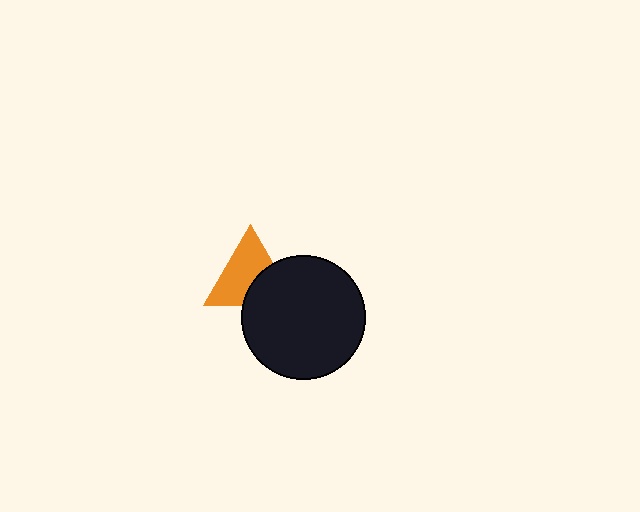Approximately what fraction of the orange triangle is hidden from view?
Roughly 36% of the orange triangle is hidden behind the black circle.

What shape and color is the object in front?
The object in front is a black circle.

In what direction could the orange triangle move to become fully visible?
The orange triangle could move toward the upper-left. That would shift it out from behind the black circle entirely.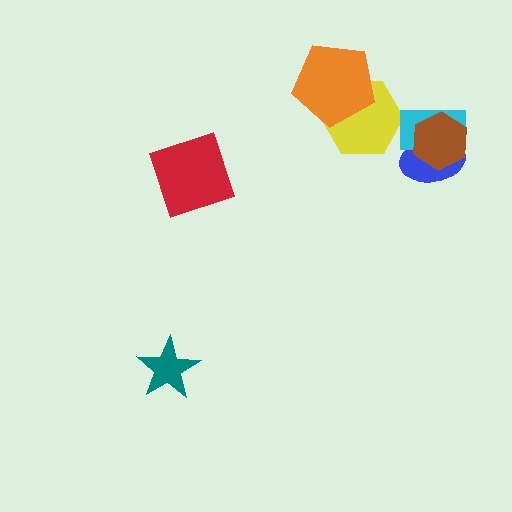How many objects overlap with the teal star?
0 objects overlap with the teal star.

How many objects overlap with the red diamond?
0 objects overlap with the red diamond.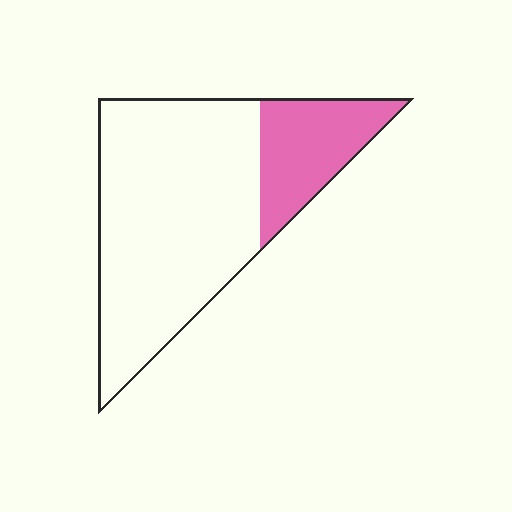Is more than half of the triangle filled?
No.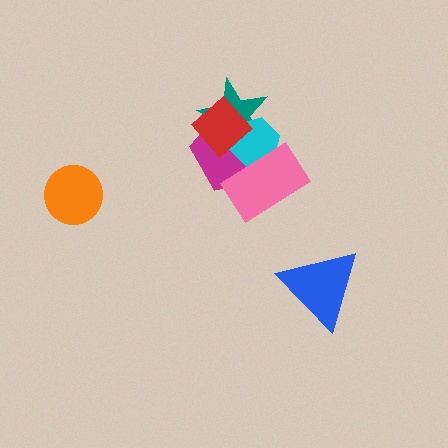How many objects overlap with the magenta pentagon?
4 objects overlap with the magenta pentagon.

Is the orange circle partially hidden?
No, no other shape covers it.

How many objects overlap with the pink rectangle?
2 objects overlap with the pink rectangle.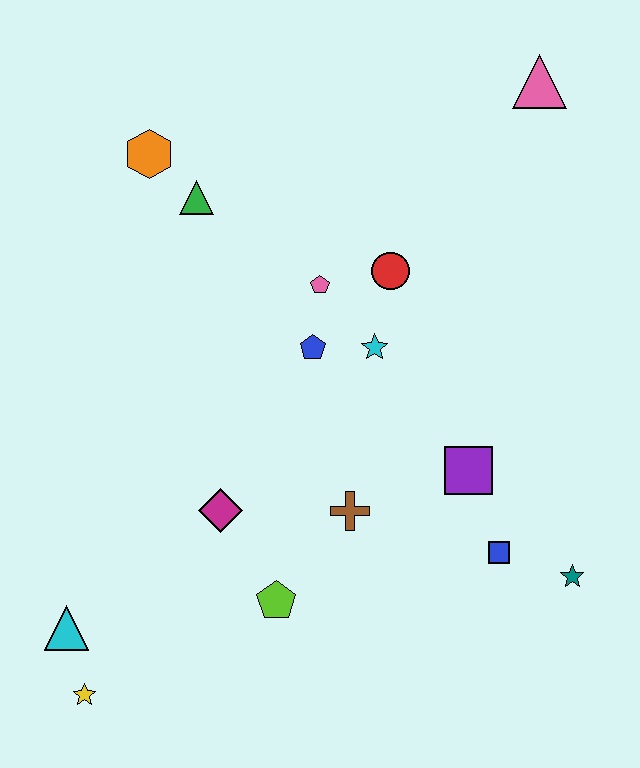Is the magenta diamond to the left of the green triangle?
No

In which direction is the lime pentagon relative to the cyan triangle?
The lime pentagon is to the right of the cyan triangle.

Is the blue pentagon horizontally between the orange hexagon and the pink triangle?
Yes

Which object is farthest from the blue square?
The orange hexagon is farthest from the blue square.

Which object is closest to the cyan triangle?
The yellow star is closest to the cyan triangle.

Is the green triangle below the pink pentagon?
No